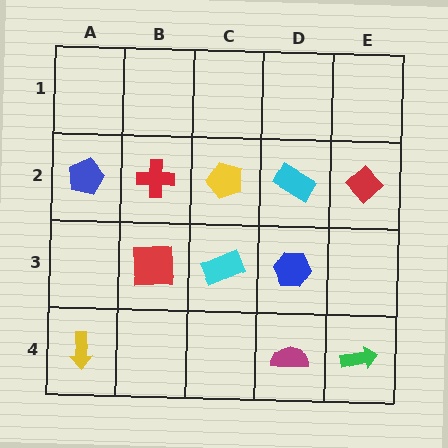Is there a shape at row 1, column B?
No, that cell is empty.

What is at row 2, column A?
A blue pentagon.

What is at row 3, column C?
A cyan rectangle.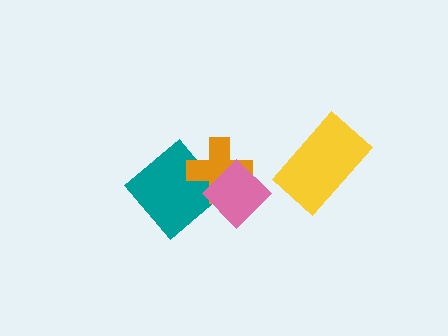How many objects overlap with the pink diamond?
2 objects overlap with the pink diamond.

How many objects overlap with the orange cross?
2 objects overlap with the orange cross.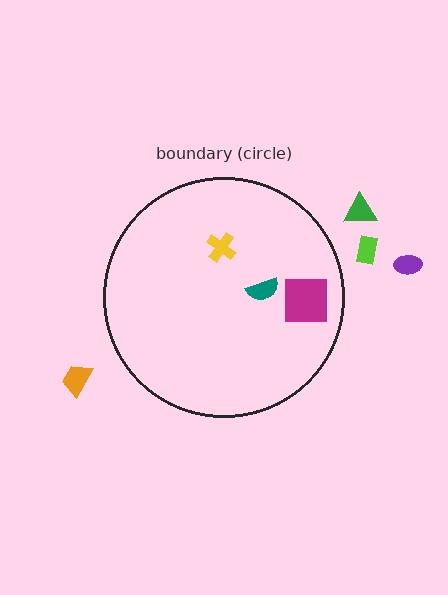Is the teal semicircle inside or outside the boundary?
Inside.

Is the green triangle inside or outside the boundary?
Outside.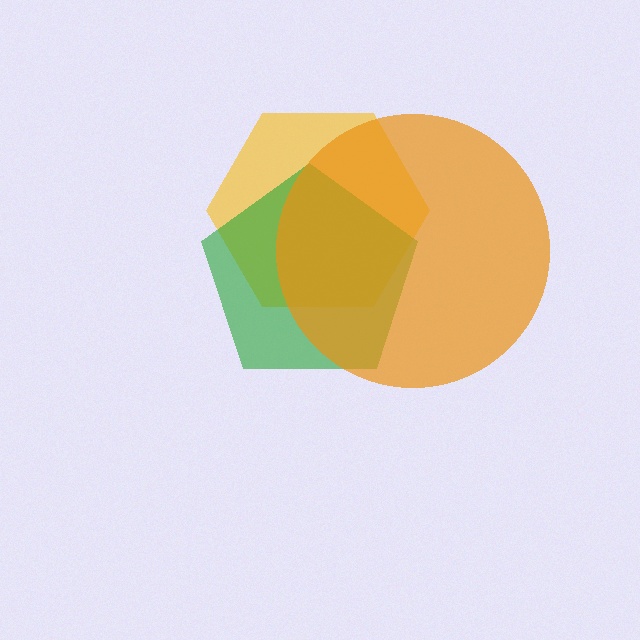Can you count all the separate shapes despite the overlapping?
Yes, there are 3 separate shapes.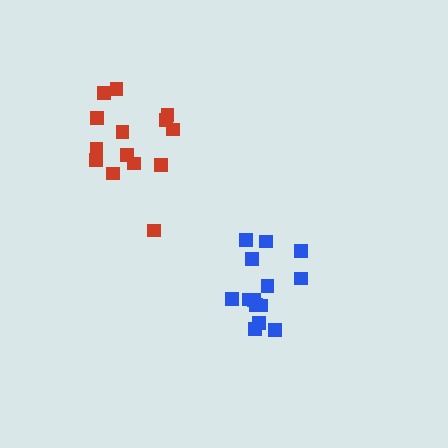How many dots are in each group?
Group 1: 14 dots, Group 2: 14 dots (28 total).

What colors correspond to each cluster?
The clusters are colored: blue, red.